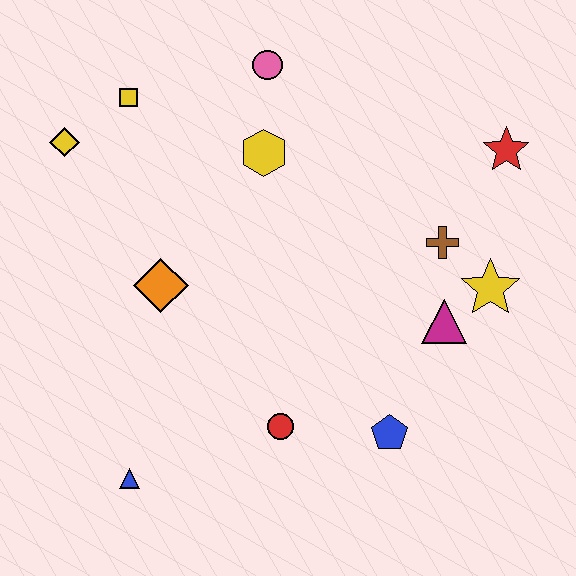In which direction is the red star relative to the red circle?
The red star is above the red circle.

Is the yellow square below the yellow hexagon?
No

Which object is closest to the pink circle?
The yellow hexagon is closest to the pink circle.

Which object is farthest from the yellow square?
The blue pentagon is farthest from the yellow square.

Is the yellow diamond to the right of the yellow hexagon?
No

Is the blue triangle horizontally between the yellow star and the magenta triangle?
No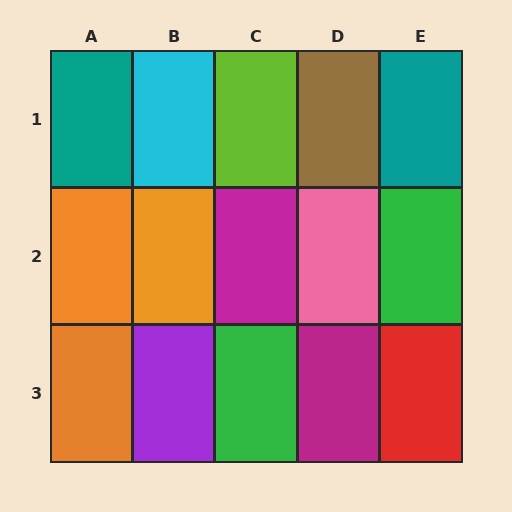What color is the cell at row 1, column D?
Brown.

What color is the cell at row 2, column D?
Pink.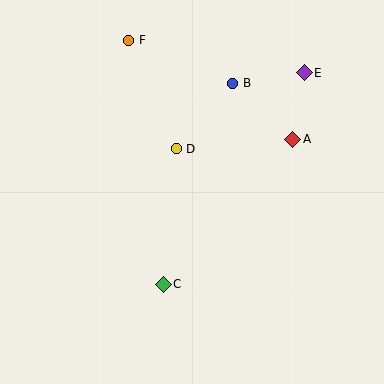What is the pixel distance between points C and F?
The distance between C and F is 247 pixels.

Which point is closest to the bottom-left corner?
Point C is closest to the bottom-left corner.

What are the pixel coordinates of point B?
Point B is at (233, 83).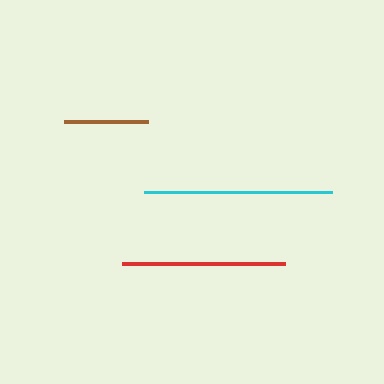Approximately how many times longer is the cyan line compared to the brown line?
The cyan line is approximately 2.2 times the length of the brown line.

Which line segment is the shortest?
The brown line is the shortest at approximately 85 pixels.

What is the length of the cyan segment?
The cyan segment is approximately 188 pixels long.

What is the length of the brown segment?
The brown segment is approximately 85 pixels long.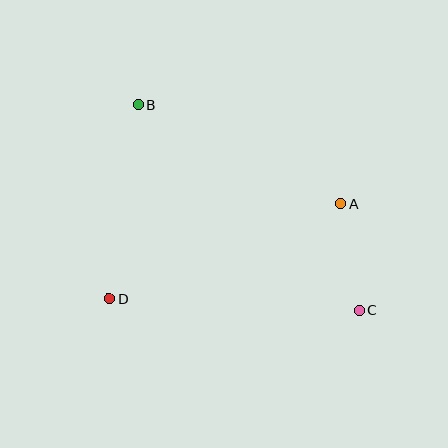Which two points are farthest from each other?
Points B and C are farthest from each other.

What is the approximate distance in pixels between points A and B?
The distance between A and B is approximately 225 pixels.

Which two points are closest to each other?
Points A and C are closest to each other.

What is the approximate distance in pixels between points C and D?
The distance between C and D is approximately 250 pixels.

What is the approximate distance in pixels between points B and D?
The distance between B and D is approximately 196 pixels.